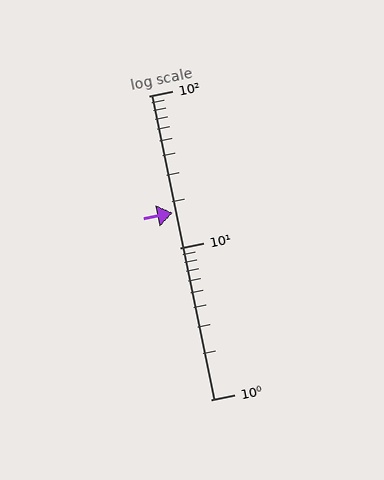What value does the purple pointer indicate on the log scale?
The pointer indicates approximately 17.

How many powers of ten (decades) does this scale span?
The scale spans 2 decades, from 1 to 100.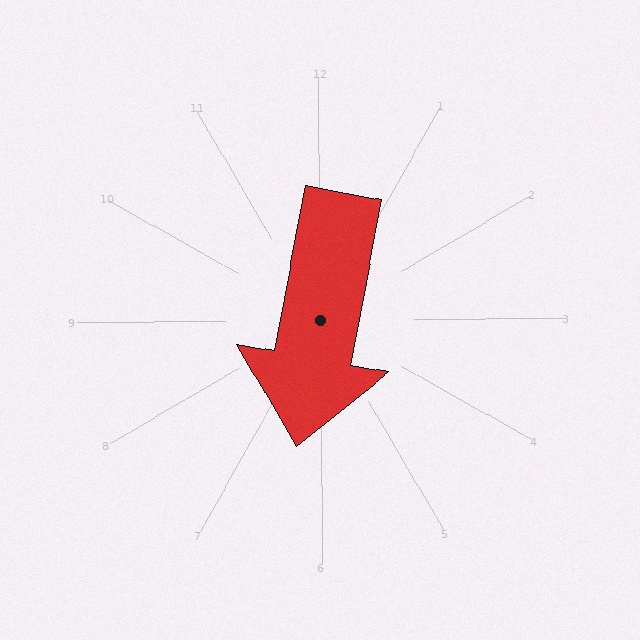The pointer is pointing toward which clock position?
Roughly 6 o'clock.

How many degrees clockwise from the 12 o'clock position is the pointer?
Approximately 191 degrees.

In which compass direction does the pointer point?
South.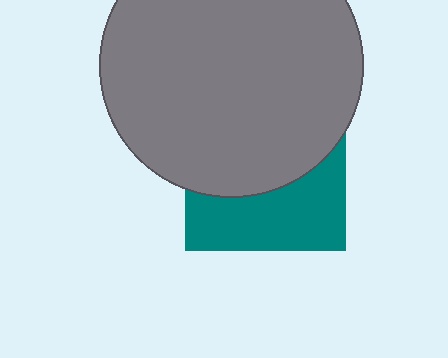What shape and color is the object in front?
The object in front is a gray circle.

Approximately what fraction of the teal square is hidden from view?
Roughly 58% of the teal square is hidden behind the gray circle.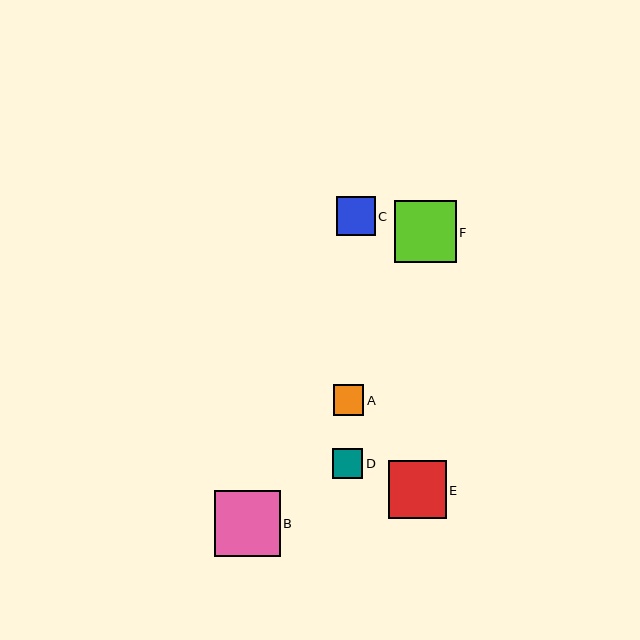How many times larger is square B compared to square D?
Square B is approximately 2.2 times the size of square D.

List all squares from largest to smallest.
From largest to smallest: B, F, E, C, A, D.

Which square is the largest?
Square B is the largest with a size of approximately 66 pixels.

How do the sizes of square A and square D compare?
Square A and square D are approximately the same size.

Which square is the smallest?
Square D is the smallest with a size of approximately 30 pixels.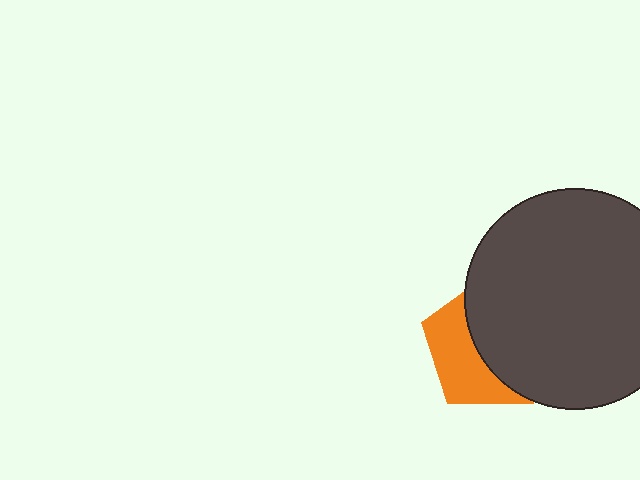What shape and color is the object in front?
The object in front is a dark gray circle.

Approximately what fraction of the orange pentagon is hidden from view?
Roughly 59% of the orange pentagon is hidden behind the dark gray circle.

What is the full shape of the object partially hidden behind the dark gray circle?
The partially hidden object is an orange pentagon.